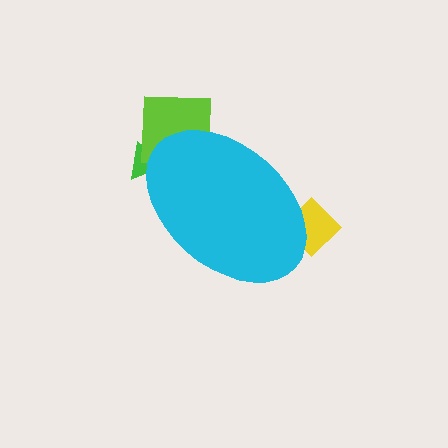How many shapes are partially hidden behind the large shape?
3 shapes are partially hidden.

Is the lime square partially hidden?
Yes, the lime square is partially hidden behind the cyan ellipse.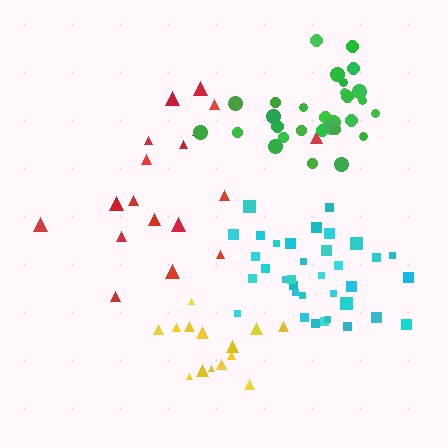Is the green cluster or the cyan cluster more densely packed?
Cyan.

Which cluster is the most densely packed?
Cyan.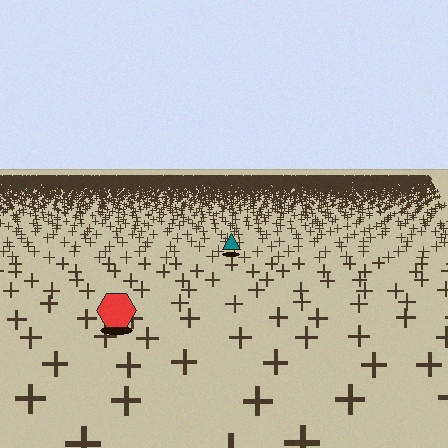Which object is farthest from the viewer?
The teal triangle is farthest from the viewer. It appears smaller and the ground texture around it is denser.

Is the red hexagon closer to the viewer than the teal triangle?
Yes. The red hexagon is closer — you can tell from the texture gradient: the ground texture is coarser near it.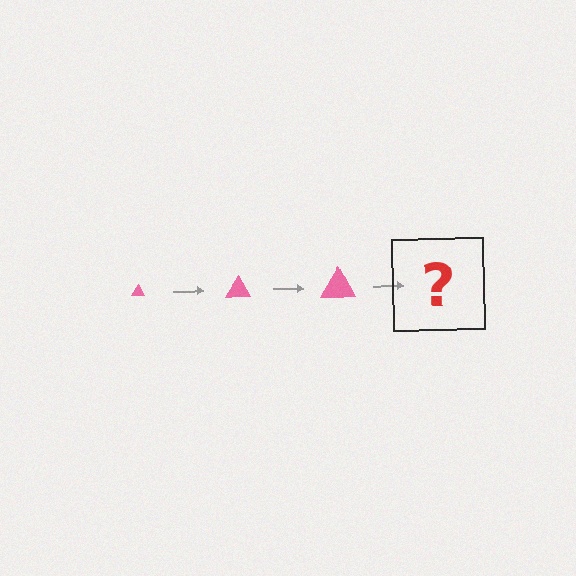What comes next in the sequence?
The next element should be a pink triangle, larger than the previous one.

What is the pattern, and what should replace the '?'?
The pattern is that the triangle gets progressively larger each step. The '?' should be a pink triangle, larger than the previous one.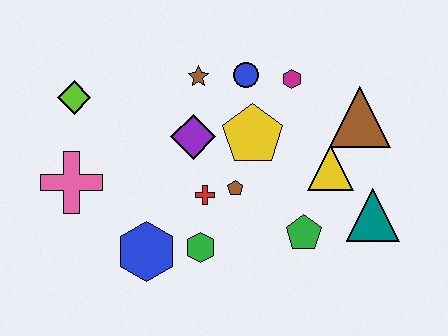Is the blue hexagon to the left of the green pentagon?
Yes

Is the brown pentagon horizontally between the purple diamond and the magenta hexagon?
Yes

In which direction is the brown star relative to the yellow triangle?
The brown star is to the left of the yellow triangle.